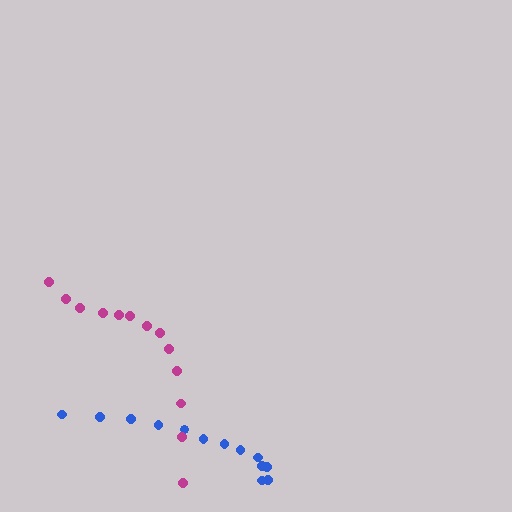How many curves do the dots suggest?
There are 2 distinct paths.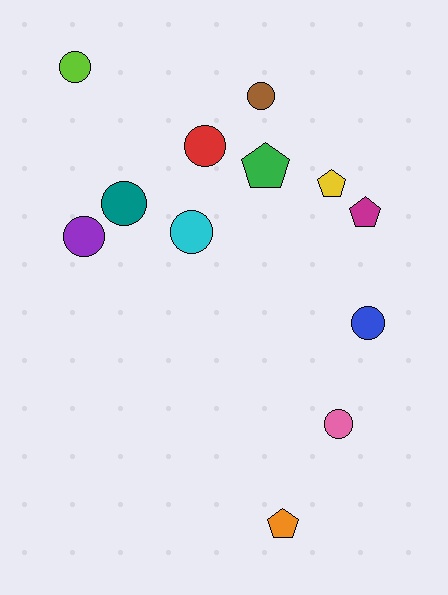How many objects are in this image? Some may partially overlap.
There are 12 objects.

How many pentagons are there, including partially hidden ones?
There are 4 pentagons.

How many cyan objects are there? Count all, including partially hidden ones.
There is 1 cyan object.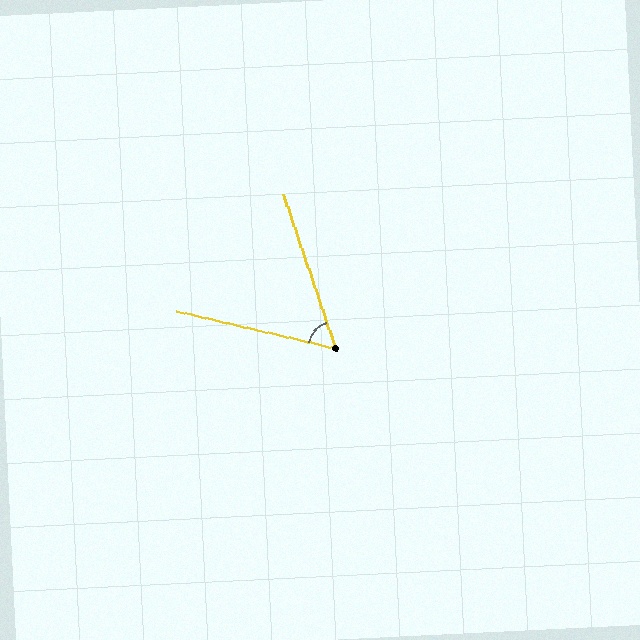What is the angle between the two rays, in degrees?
Approximately 58 degrees.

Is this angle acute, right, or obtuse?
It is acute.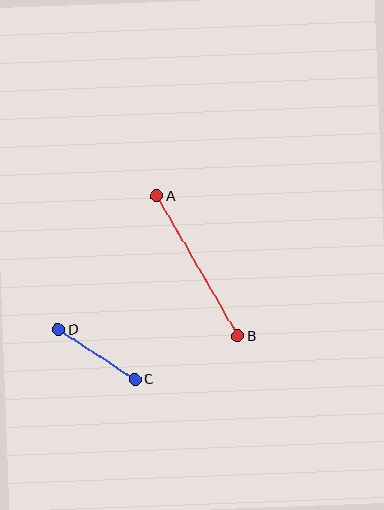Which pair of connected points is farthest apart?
Points A and B are farthest apart.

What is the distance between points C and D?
The distance is approximately 91 pixels.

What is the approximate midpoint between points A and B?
The midpoint is at approximately (197, 266) pixels.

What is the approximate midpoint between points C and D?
The midpoint is at approximately (97, 355) pixels.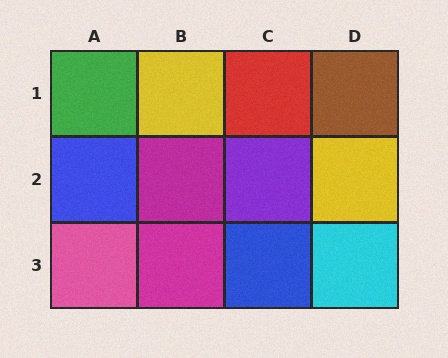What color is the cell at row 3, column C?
Blue.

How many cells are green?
1 cell is green.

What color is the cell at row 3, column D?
Cyan.